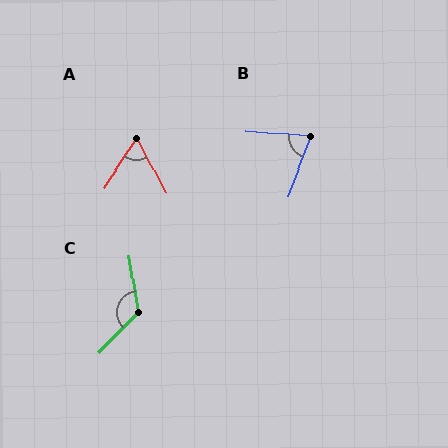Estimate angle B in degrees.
Approximately 74 degrees.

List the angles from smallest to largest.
A (61°), B (74°), C (127°).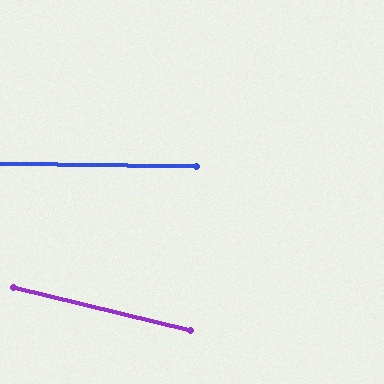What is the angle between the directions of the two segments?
Approximately 13 degrees.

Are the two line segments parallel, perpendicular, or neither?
Neither parallel nor perpendicular — they differ by about 13°.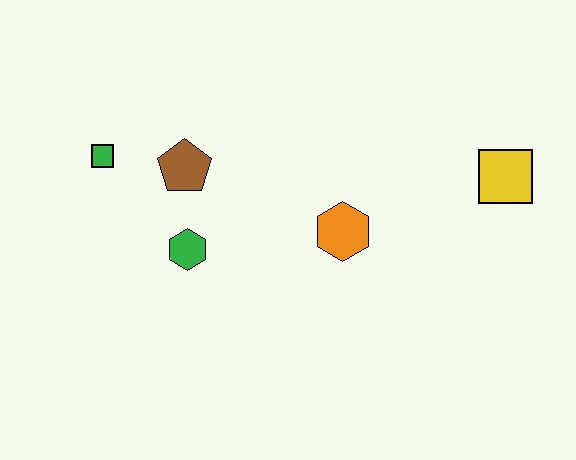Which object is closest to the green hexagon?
The brown pentagon is closest to the green hexagon.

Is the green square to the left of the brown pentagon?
Yes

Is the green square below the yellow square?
No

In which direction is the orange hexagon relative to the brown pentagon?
The orange hexagon is to the right of the brown pentagon.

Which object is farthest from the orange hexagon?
The green square is farthest from the orange hexagon.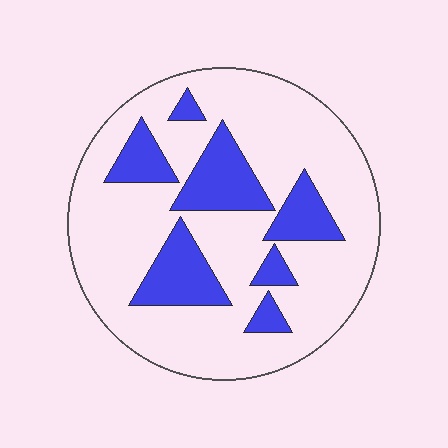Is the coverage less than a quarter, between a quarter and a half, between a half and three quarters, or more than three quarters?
Less than a quarter.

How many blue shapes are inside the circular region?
7.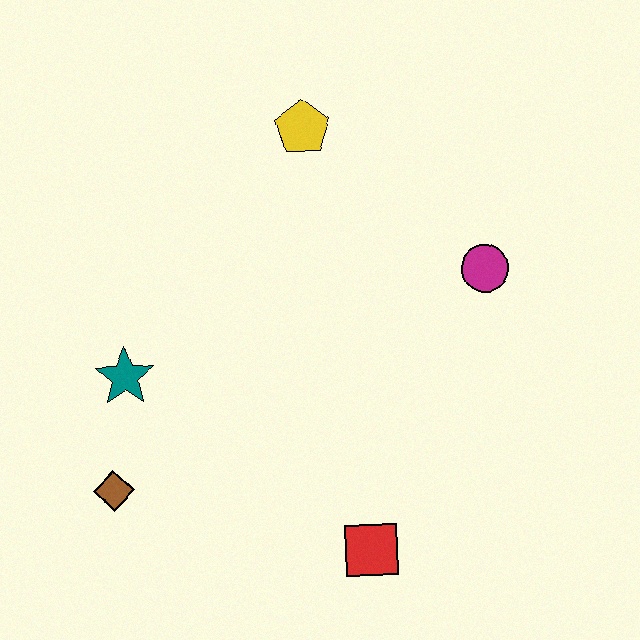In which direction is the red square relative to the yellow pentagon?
The red square is below the yellow pentagon.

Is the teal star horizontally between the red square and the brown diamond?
Yes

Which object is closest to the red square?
The brown diamond is closest to the red square.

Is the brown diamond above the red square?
Yes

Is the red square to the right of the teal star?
Yes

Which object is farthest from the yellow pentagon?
The red square is farthest from the yellow pentagon.